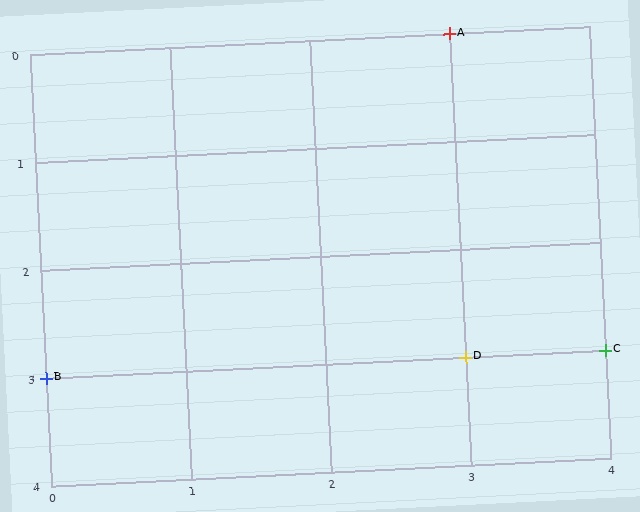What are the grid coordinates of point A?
Point A is at grid coordinates (3, 0).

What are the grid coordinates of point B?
Point B is at grid coordinates (0, 3).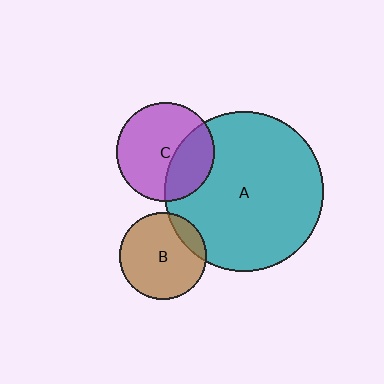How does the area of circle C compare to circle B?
Approximately 1.3 times.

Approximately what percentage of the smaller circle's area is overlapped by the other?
Approximately 35%.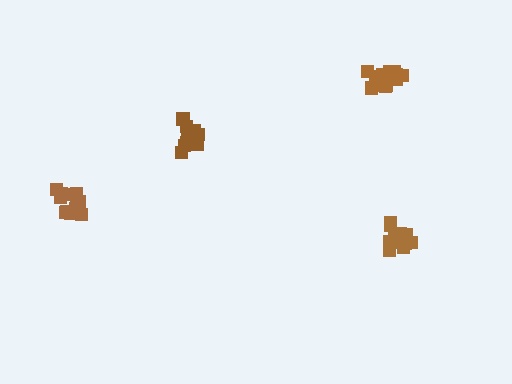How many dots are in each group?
Group 1: 16 dots, Group 2: 12 dots, Group 3: 14 dots, Group 4: 13 dots (55 total).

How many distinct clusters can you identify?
There are 4 distinct clusters.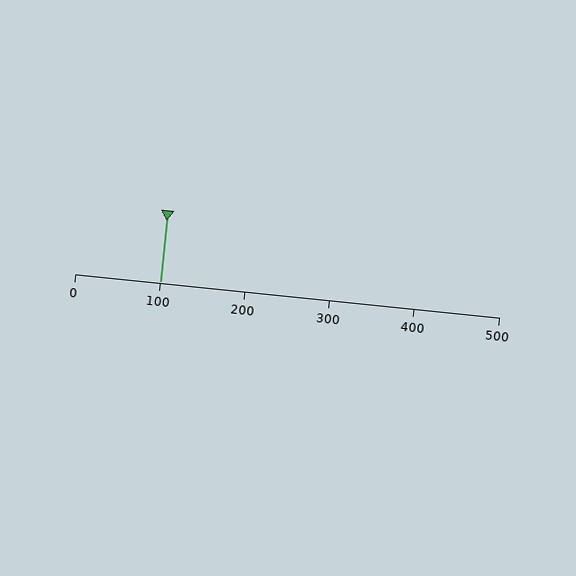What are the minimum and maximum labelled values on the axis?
The axis runs from 0 to 500.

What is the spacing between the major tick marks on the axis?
The major ticks are spaced 100 apart.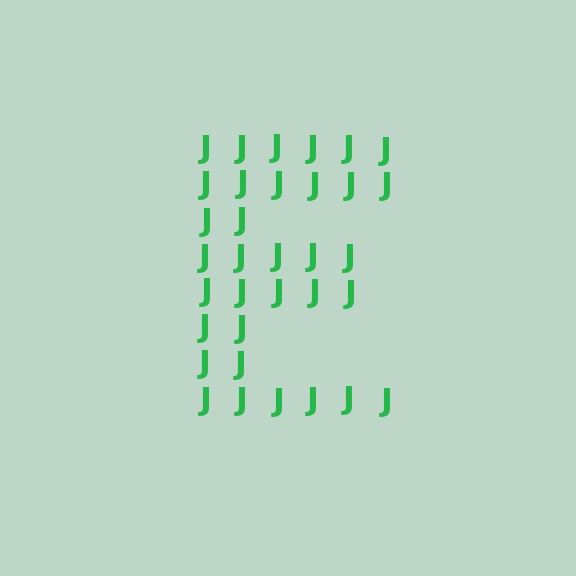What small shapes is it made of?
It is made of small letter J's.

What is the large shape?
The large shape is the letter E.